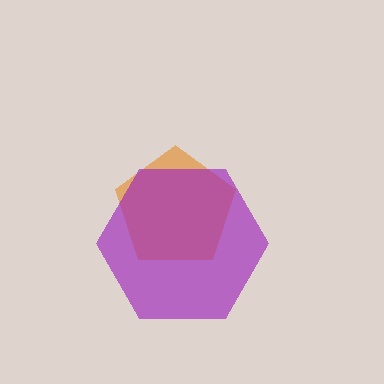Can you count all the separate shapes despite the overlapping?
Yes, there are 2 separate shapes.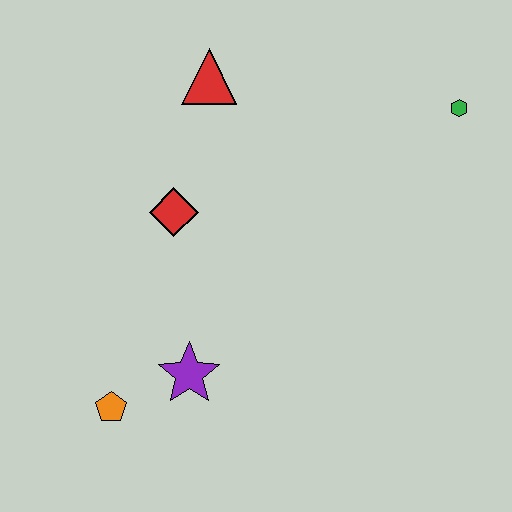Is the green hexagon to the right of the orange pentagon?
Yes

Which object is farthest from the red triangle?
The orange pentagon is farthest from the red triangle.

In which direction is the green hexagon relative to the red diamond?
The green hexagon is to the right of the red diamond.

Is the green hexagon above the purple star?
Yes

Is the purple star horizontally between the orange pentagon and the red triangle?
Yes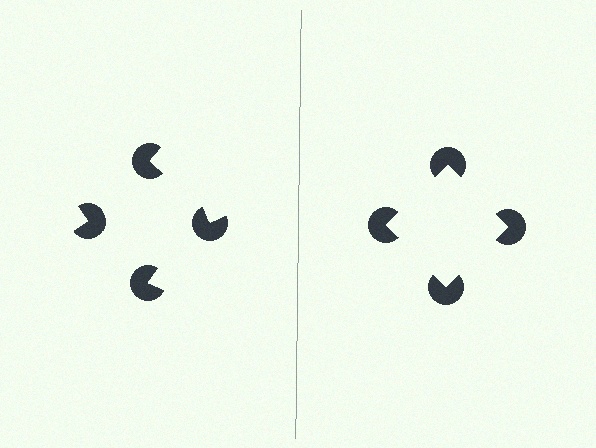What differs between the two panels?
The pac-man discs are positioned identically on both sides; only the wedge orientations differ. On the right they align to a square; on the left they are misaligned.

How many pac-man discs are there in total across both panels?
8 — 4 on each side.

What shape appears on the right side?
An illusory square.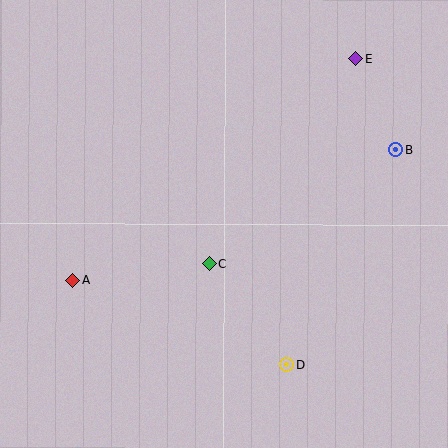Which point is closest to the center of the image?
Point C at (209, 264) is closest to the center.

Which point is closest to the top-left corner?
Point A is closest to the top-left corner.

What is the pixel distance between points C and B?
The distance between C and B is 219 pixels.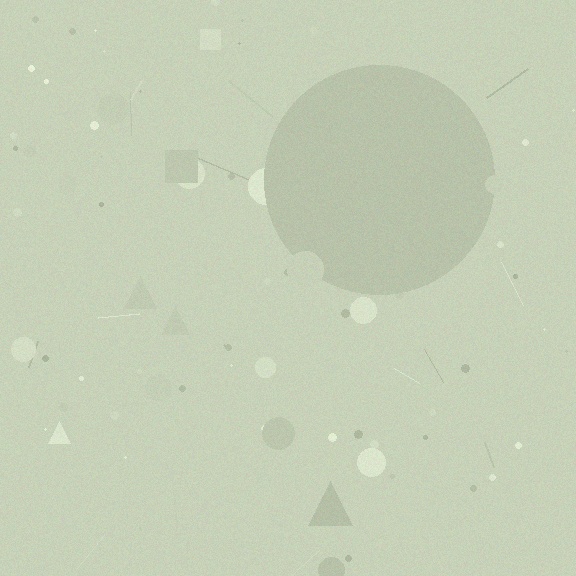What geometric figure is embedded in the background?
A circle is embedded in the background.